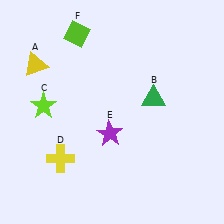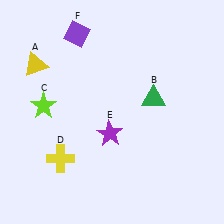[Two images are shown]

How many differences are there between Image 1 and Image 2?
There is 1 difference between the two images.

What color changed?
The diamond (F) changed from lime in Image 1 to purple in Image 2.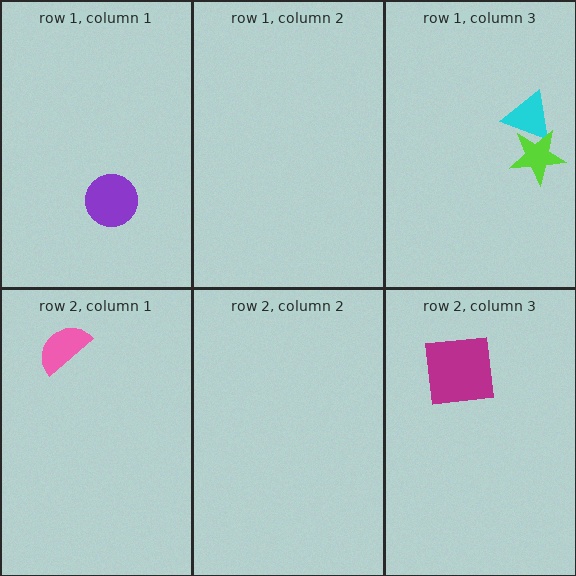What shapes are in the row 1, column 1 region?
The purple circle.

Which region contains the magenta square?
The row 2, column 3 region.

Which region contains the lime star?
The row 1, column 3 region.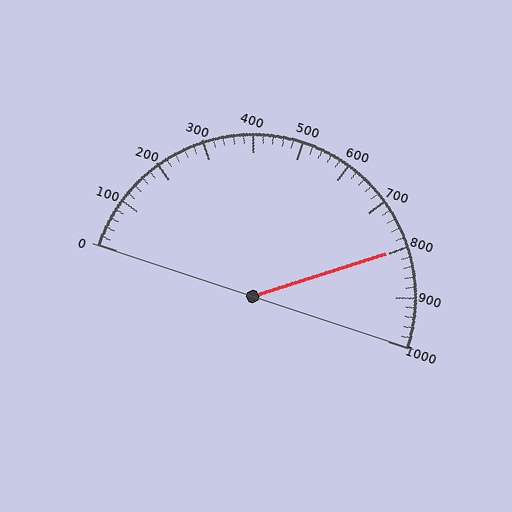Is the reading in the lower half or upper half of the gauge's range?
The reading is in the upper half of the range (0 to 1000).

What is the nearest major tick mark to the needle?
The nearest major tick mark is 800.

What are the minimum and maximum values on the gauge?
The gauge ranges from 0 to 1000.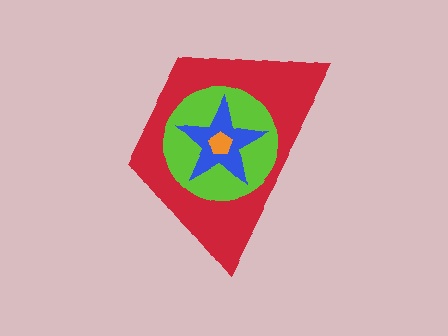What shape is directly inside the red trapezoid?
The lime circle.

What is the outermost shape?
The red trapezoid.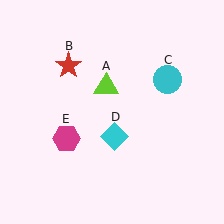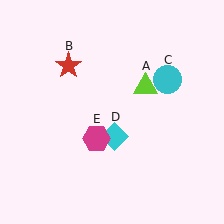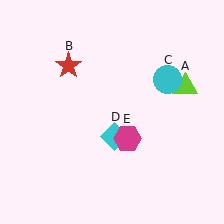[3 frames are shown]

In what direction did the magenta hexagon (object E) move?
The magenta hexagon (object E) moved right.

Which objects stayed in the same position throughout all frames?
Red star (object B) and cyan circle (object C) and cyan diamond (object D) remained stationary.